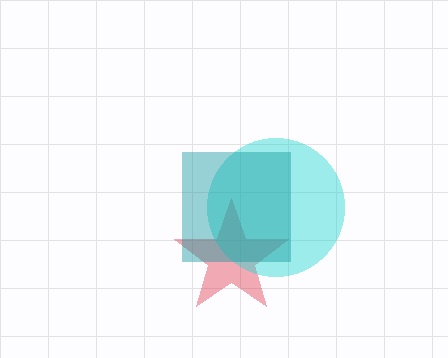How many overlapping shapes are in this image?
There are 3 overlapping shapes in the image.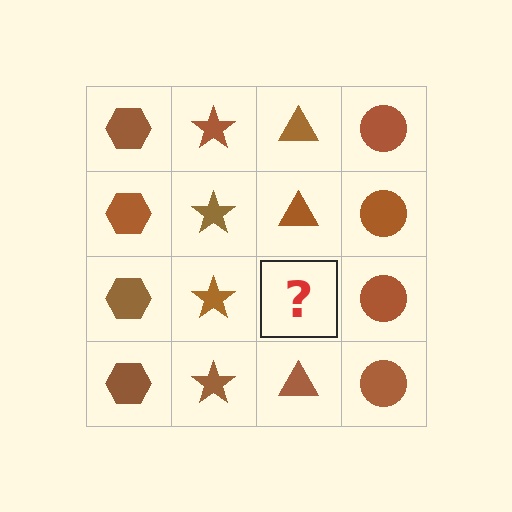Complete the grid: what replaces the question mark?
The question mark should be replaced with a brown triangle.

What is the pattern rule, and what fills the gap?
The rule is that each column has a consistent shape. The gap should be filled with a brown triangle.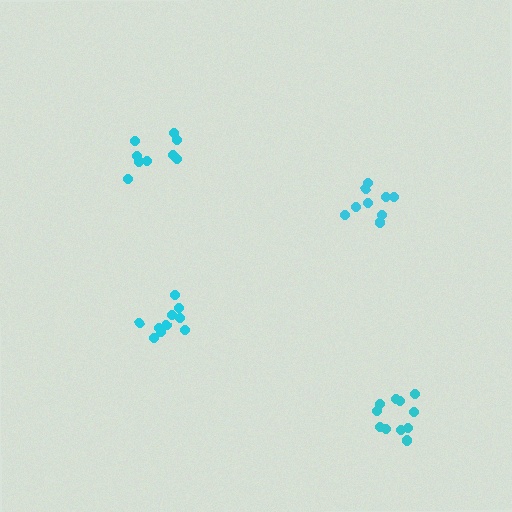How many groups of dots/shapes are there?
There are 4 groups.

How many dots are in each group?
Group 1: 9 dots, Group 2: 10 dots, Group 3: 11 dots, Group 4: 9 dots (39 total).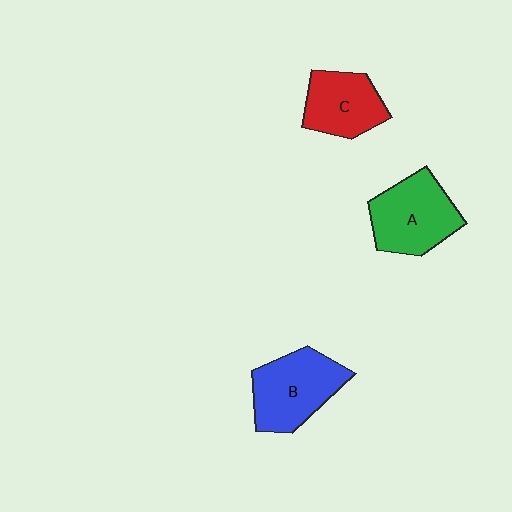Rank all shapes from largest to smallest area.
From largest to smallest: B (blue), A (green), C (red).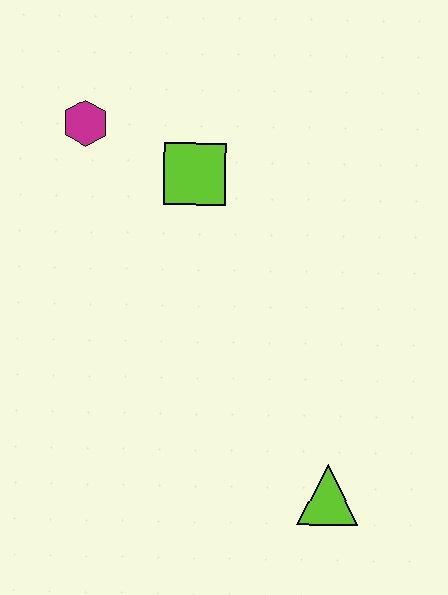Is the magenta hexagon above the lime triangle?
Yes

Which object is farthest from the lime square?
The lime triangle is farthest from the lime square.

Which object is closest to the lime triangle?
The lime square is closest to the lime triangle.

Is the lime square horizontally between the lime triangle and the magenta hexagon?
Yes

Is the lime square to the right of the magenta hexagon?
Yes